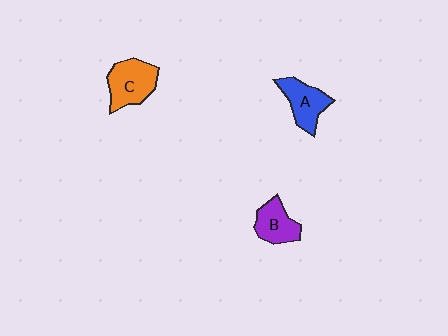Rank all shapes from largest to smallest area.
From largest to smallest: C (orange), A (blue), B (purple).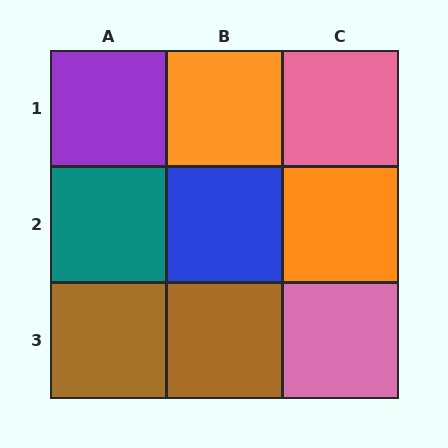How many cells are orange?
2 cells are orange.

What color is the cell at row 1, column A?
Purple.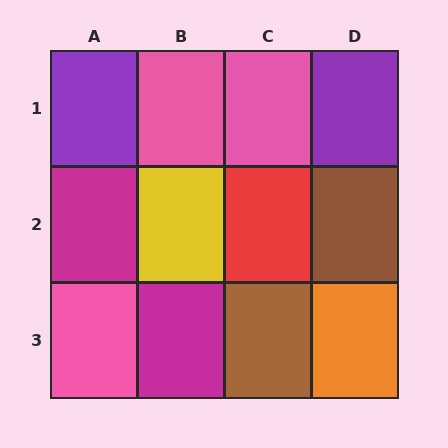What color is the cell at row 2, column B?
Yellow.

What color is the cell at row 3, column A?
Pink.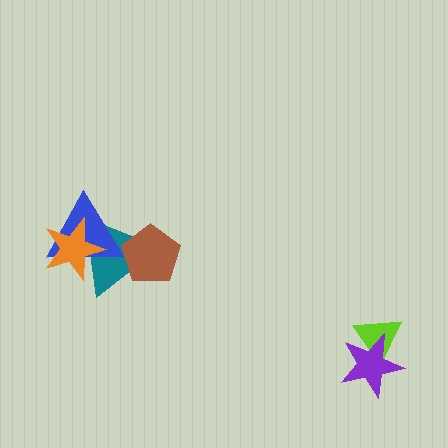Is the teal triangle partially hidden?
Yes, it is partially covered by another shape.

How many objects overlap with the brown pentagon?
1 object overlaps with the brown pentagon.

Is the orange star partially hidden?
No, no other shape covers it.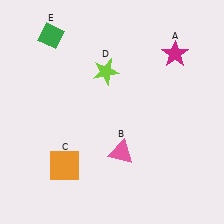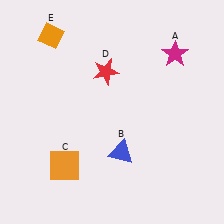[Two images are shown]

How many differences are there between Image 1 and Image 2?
There are 3 differences between the two images.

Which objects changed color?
B changed from pink to blue. D changed from lime to red. E changed from green to orange.